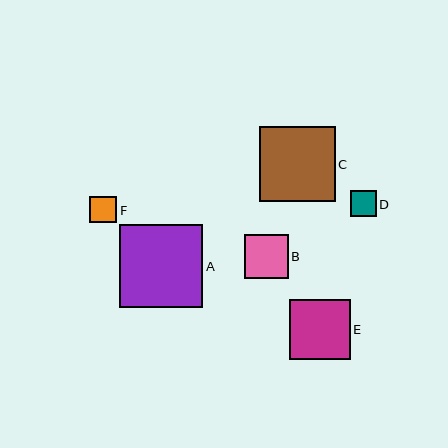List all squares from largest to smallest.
From largest to smallest: A, C, E, B, F, D.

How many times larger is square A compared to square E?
Square A is approximately 1.4 times the size of square E.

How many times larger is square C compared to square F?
Square C is approximately 2.8 times the size of square F.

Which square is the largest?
Square A is the largest with a size of approximately 83 pixels.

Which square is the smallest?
Square D is the smallest with a size of approximately 26 pixels.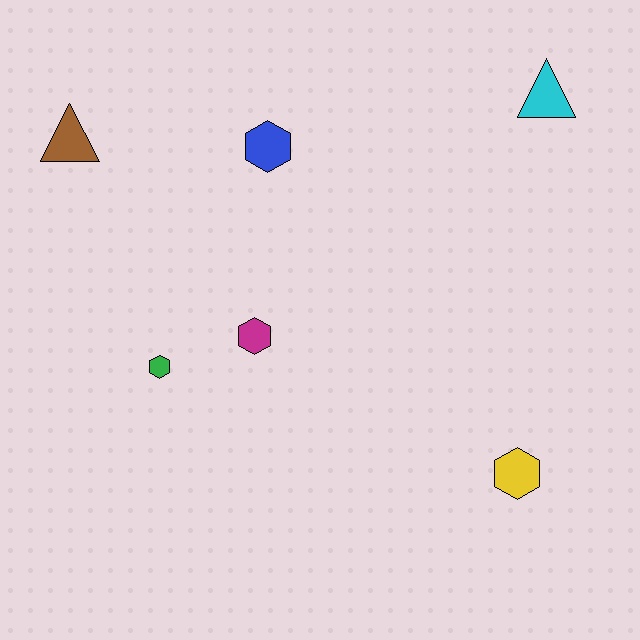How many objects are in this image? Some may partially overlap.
There are 6 objects.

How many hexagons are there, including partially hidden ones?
There are 4 hexagons.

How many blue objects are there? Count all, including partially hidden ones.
There is 1 blue object.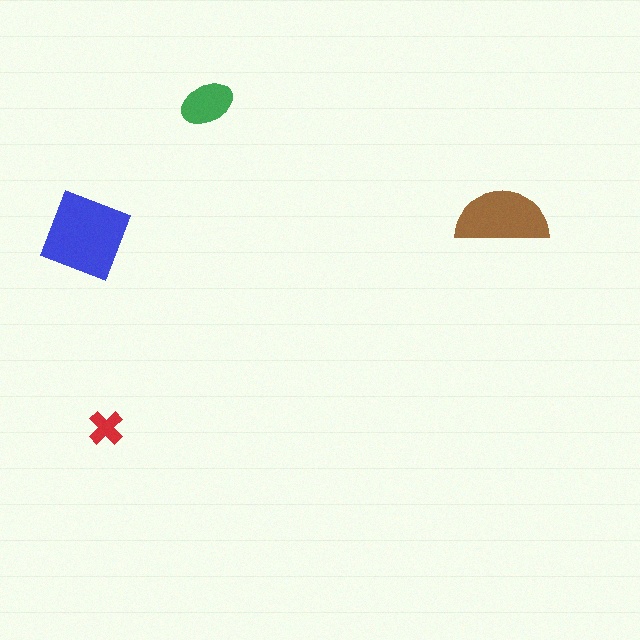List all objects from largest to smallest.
The blue diamond, the brown semicircle, the green ellipse, the red cross.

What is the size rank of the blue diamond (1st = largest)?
1st.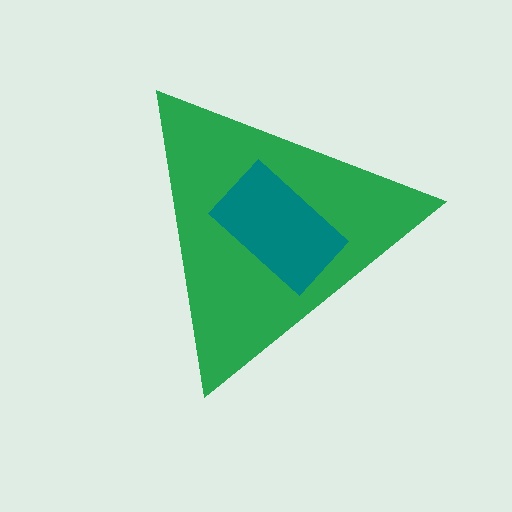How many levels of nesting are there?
2.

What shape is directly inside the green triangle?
The teal rectangle.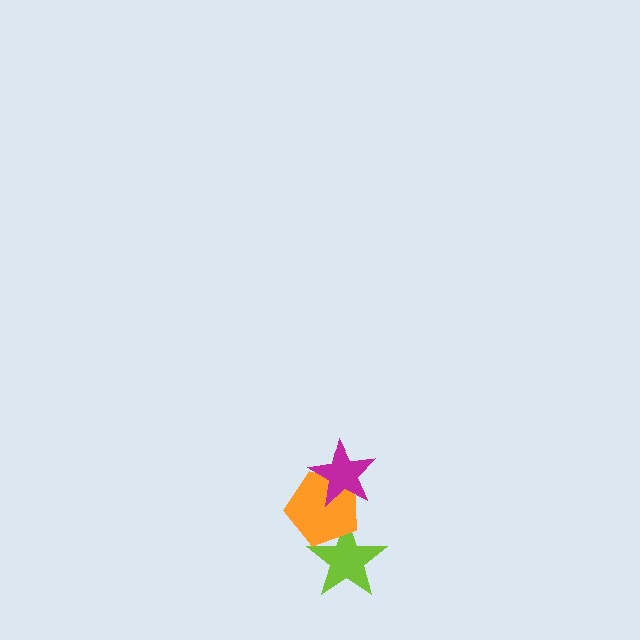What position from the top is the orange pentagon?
The orange pentagon is 2nd from the top.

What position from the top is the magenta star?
The magenta star is 1st from the top.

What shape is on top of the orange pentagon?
The magenta star is on top of the orange pentagon.